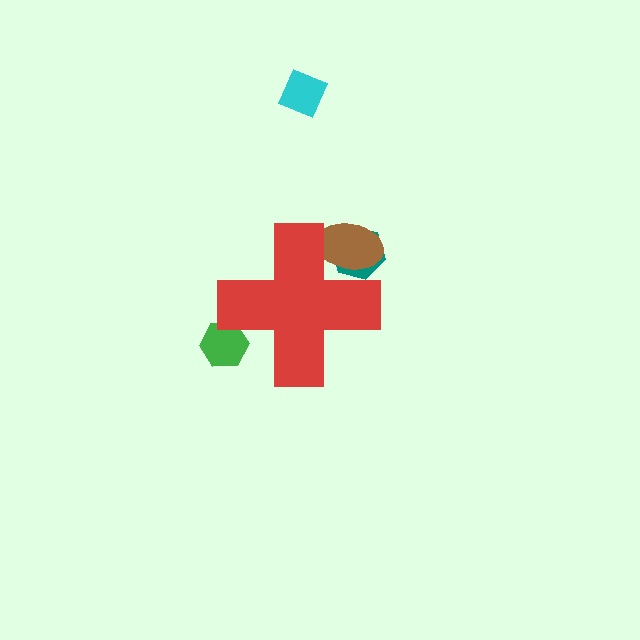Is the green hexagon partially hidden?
Yes, the green hexagon is partially hidden behind the red cross.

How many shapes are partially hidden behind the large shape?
3 shapes are partially hidden.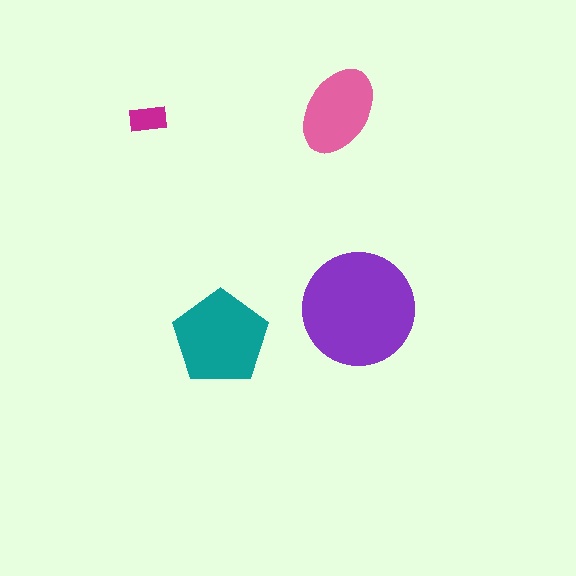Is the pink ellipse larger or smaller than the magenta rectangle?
Larger.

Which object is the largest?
The purple circle.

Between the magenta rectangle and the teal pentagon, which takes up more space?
The teal pentagon.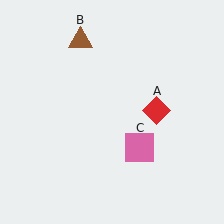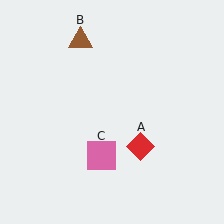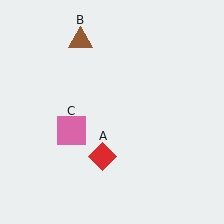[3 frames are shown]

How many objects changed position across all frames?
2 objects changed position: red diamond (object A), pink square (object C).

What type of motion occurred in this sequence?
The red diamond (object A), pink square (object C) rotated clockwise around the center of the scene.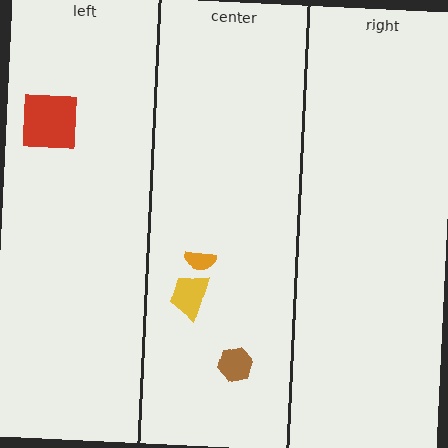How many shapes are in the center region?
3.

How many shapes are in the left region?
1.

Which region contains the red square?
The left region.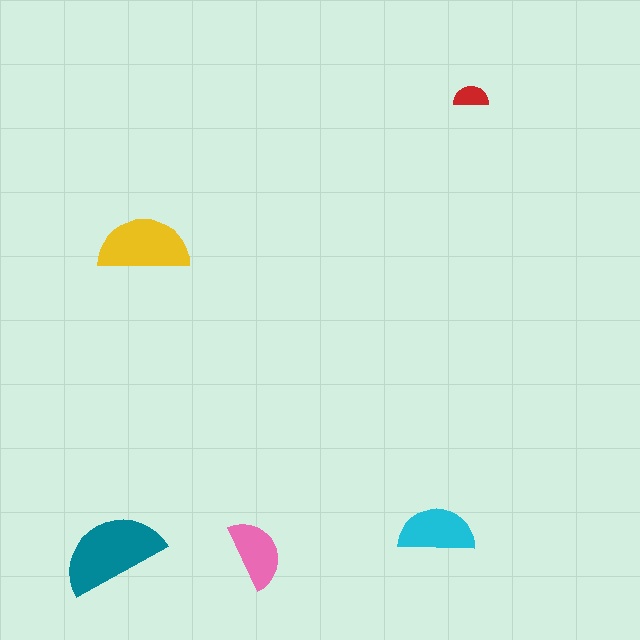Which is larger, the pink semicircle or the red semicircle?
The pink one.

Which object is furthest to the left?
The teal semicircle is leftmost.